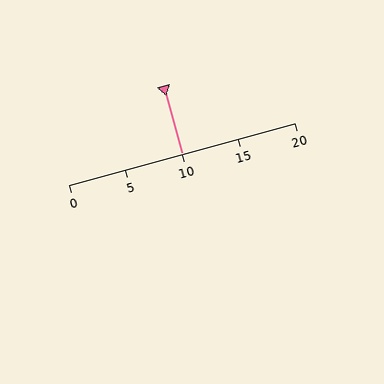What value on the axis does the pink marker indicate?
The marker indicates approximately 10.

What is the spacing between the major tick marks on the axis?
The major ticks are spaced 5 apart.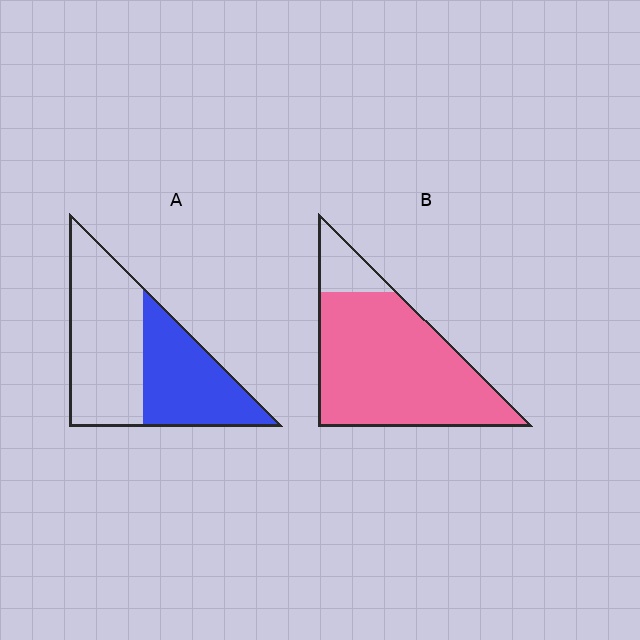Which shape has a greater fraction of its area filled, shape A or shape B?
Shape B.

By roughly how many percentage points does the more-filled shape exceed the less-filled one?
By roughly 45 percentage points (B over A).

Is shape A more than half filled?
No.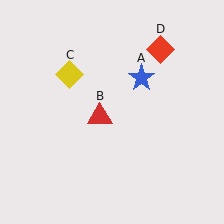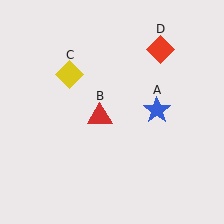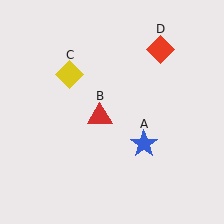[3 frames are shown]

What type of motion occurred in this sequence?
The blue star (object A) rotated clockwise around the center of the scene.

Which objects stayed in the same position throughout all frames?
Red triangle (object B) and yellow diamond (object C) and red diamond (object D) remained stationary.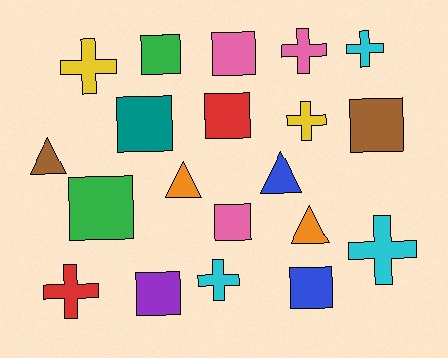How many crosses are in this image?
There are 7 crosses.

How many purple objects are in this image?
There is 1 purple object.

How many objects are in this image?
There are 20 objects.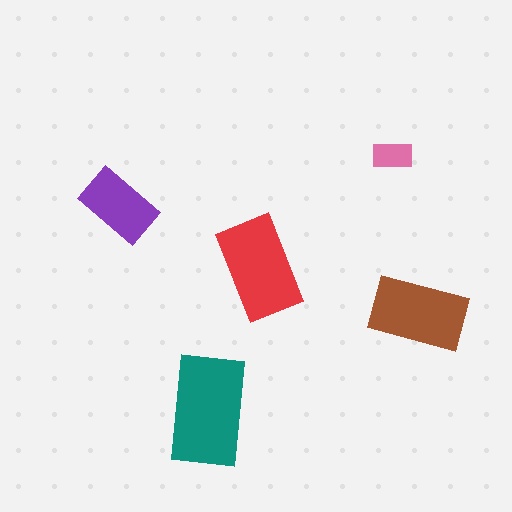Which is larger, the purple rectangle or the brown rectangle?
The brown one.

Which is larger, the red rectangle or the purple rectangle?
The red one.